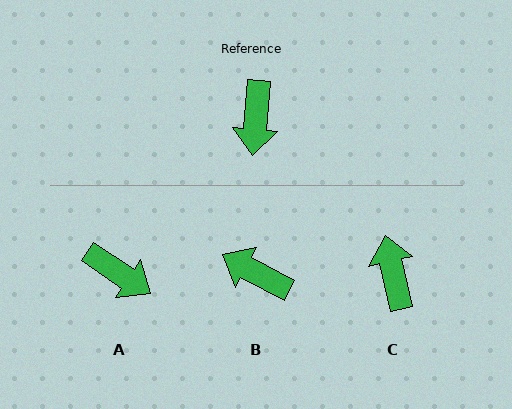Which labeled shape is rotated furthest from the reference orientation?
C, about 163 degrees away.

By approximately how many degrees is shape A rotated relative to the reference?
Approximately 61 degrees counter-clockwise.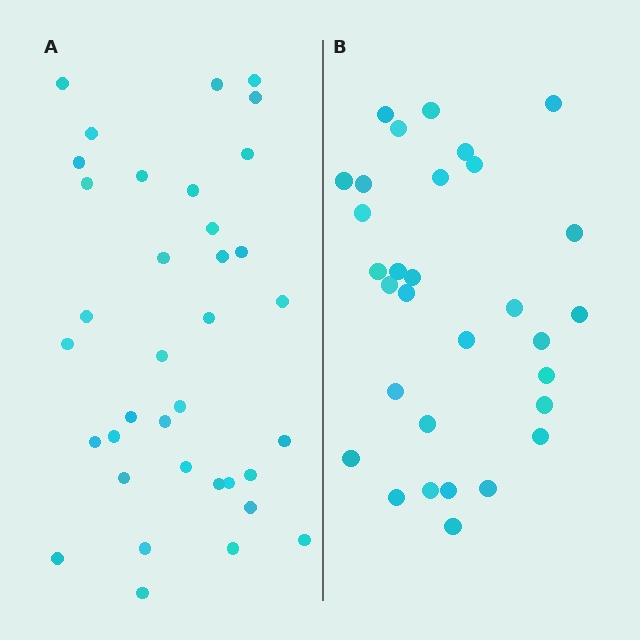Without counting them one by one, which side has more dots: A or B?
Region A (the left region) has more dots.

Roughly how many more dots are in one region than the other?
Region A has about 5 more dots than region B.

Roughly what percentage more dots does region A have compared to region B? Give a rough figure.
About 15% more.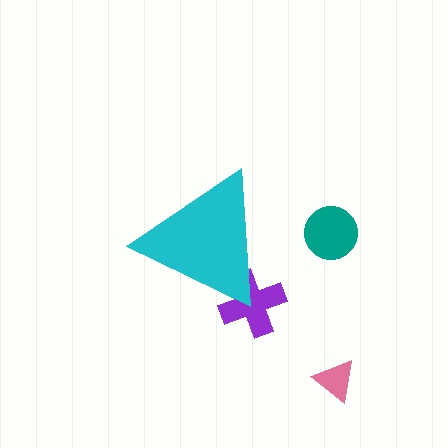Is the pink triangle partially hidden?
No, the pink triangle is fully visible.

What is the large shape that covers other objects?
A cyan triangle.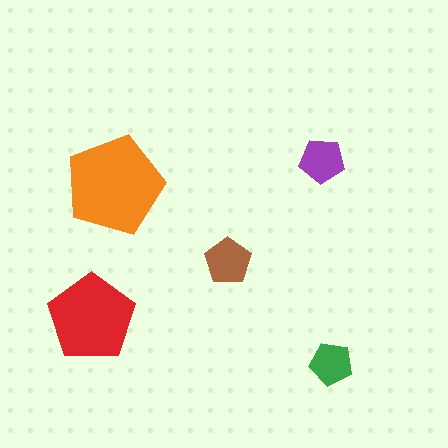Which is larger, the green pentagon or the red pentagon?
The red one.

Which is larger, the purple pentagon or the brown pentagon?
The brown one.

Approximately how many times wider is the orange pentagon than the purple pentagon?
About 2 times wider.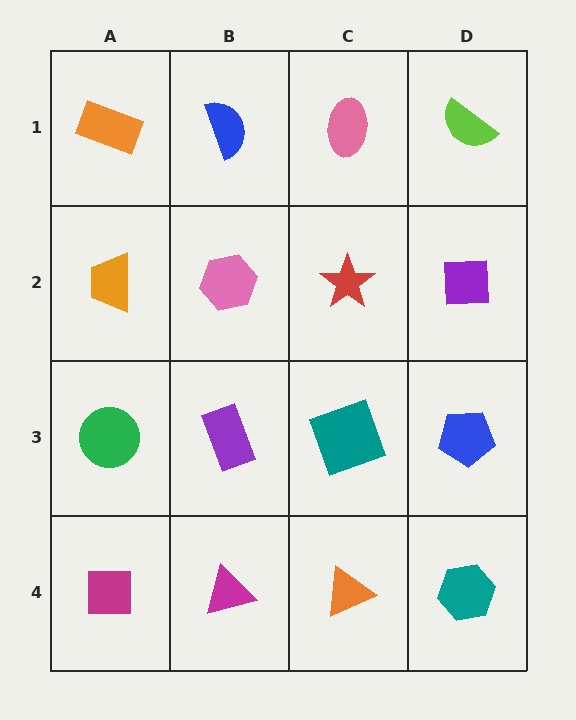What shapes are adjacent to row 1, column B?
A pink hexagon (row 2, column B), an orange rectangle (row 1, column A), a pink ellipse (row 1, column C).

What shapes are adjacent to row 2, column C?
A pink ellipse (row 1, column C), a teal square (row 3, column C), a pink hexagon (row 2, column B), a purple square (row 2, column D).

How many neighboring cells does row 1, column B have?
3.